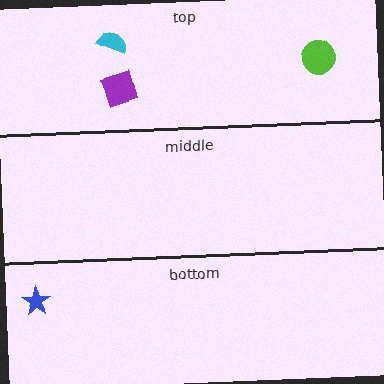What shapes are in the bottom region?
The blue star.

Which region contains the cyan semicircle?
The top region.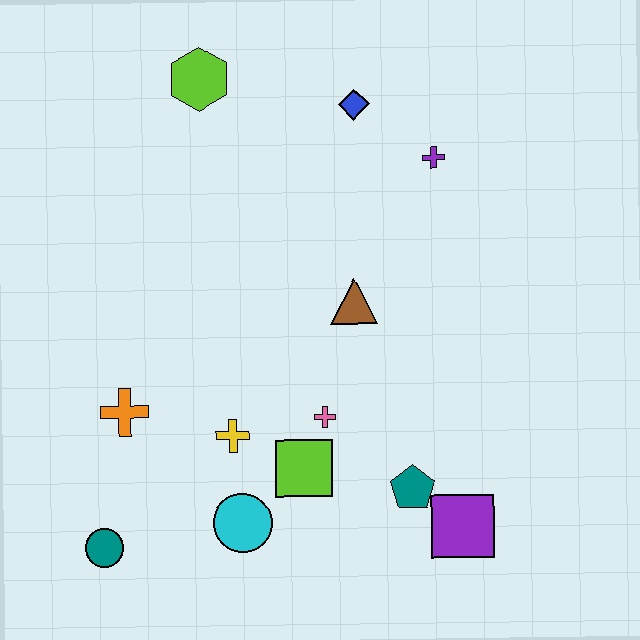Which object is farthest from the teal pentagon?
The lime hexagon is farthest from the teal pentagon.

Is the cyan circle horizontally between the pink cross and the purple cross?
No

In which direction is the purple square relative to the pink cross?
The purple square is to the right of the pink cross.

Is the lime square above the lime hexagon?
No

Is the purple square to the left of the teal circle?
No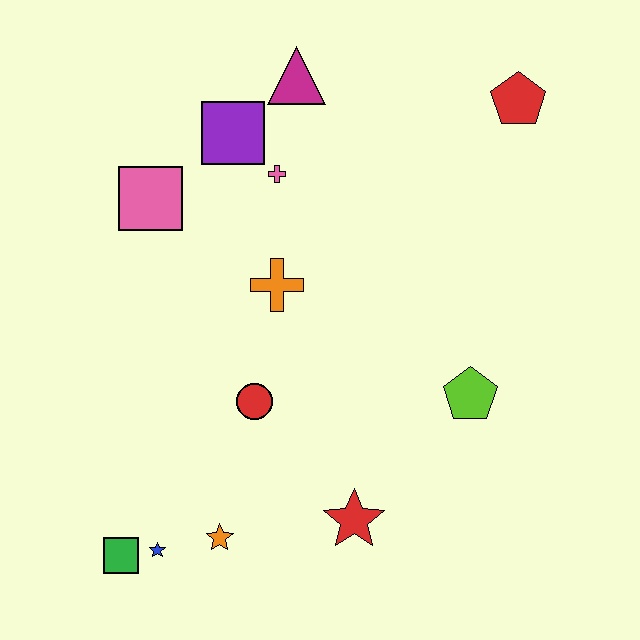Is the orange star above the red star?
No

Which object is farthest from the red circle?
The red pentagon is farthest from the red circle.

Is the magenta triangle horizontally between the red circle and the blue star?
No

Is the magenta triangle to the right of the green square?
Yes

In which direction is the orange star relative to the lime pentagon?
The orange star is to the left of the lime pentagon.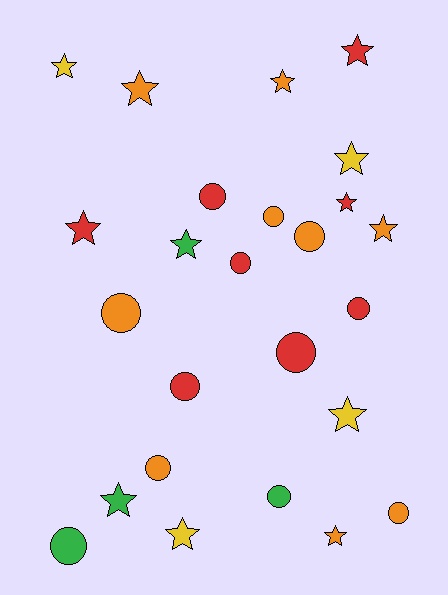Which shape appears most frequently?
Star, with 13 objects.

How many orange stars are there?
There are 4 orange stars.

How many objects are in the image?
There are 25 objects.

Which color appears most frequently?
Orange, with 9 objects.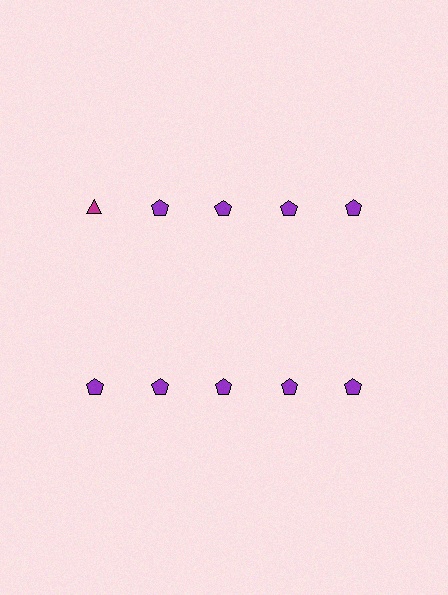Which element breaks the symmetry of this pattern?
The magenta triangle in the top row, leftmost column breaks the symmetry. All other shapes are purple pentagons.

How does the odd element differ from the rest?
It differs in both color (magenta instead of purple) and shape (triangle instead of pentagon).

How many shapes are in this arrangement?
There are 10 shapes arranged in a grid pattern.